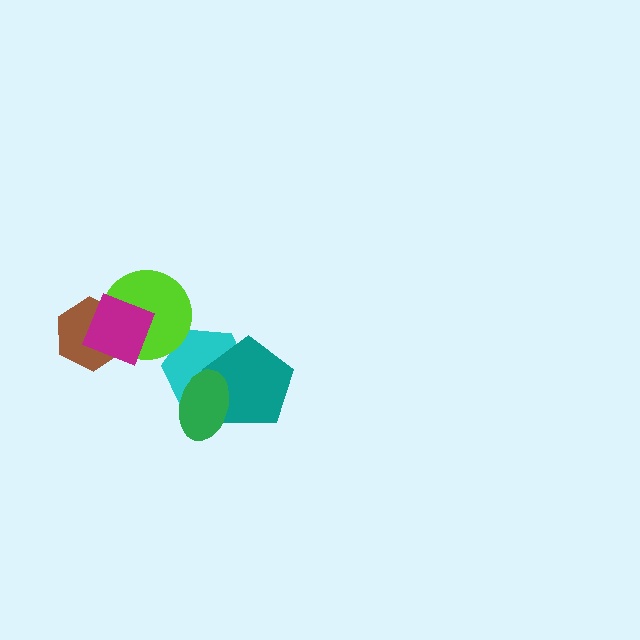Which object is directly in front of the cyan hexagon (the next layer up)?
The teal pentagon is directly in front of the cyan hexagon.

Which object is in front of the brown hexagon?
The magenta square is in front of the brown hexagon.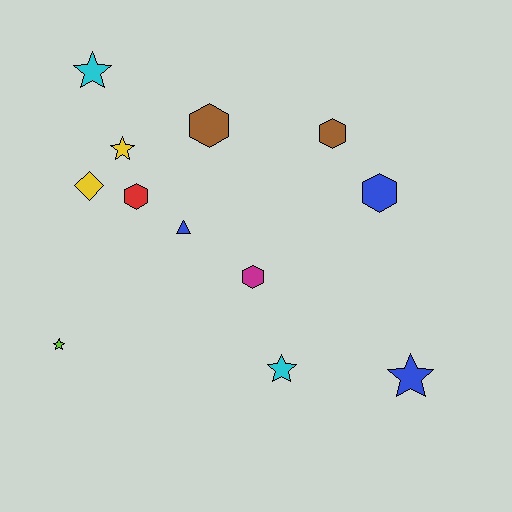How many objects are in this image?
There are 12 objects.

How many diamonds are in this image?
There is 1 diamond.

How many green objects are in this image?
There are no green objects.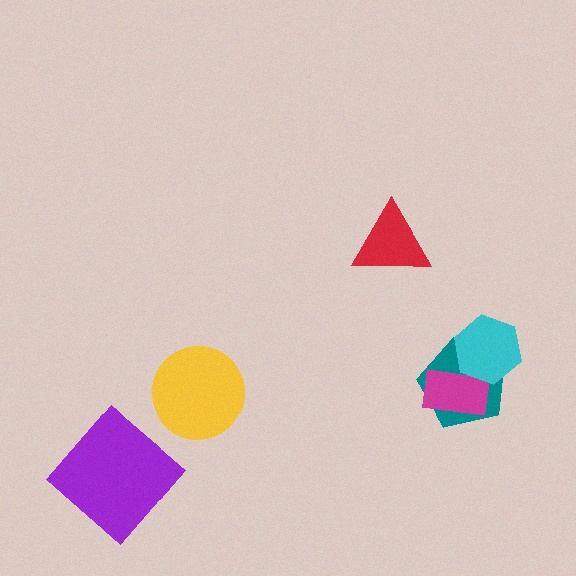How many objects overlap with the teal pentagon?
2 objects overlap with the teal pentagon.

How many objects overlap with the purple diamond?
0 objects overlap with the purple diamond.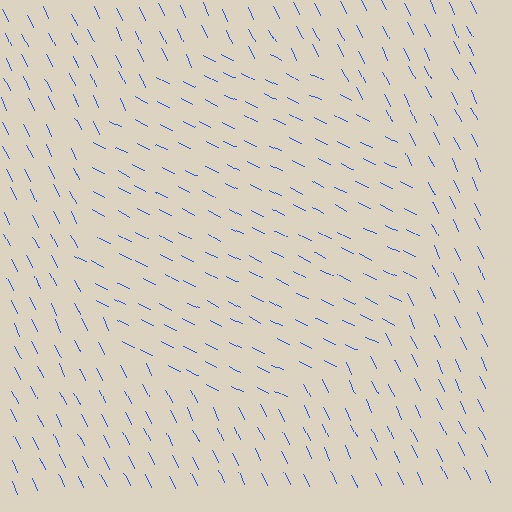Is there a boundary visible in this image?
Yes, there is a texture boundary formed by a change in line orientation.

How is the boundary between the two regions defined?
The boundary is defined purely by a change in line orientation (approximately 37 degrees difference). All lines are the same color and thickness.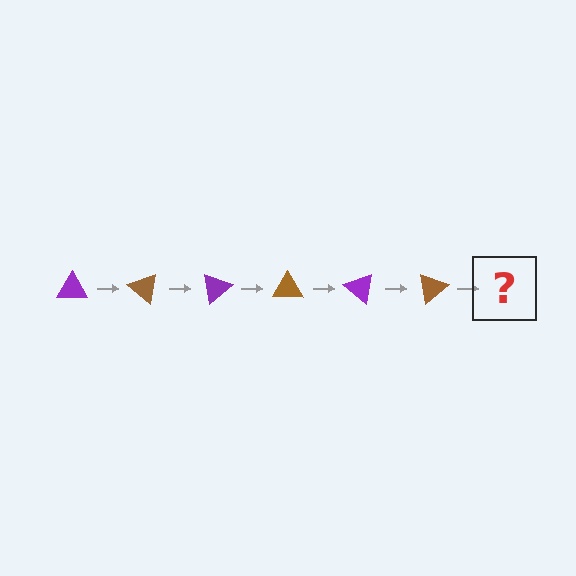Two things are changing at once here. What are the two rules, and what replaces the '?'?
The two rules are that it rotates 40 degrees each step and the color cycles through purple and brown. The '?' should be a purple triangle, rotated 240 degrees from the start.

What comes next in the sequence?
The next element should be a purple triangle, rotated 240 degrees from the start.